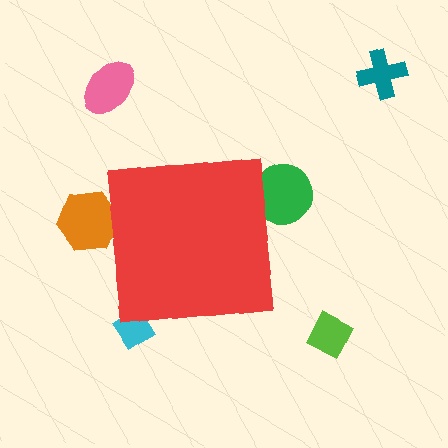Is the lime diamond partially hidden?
No, the lime diamond is fully visible.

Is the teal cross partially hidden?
No, the teal cross is fully visible.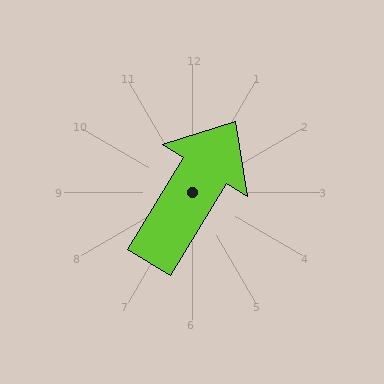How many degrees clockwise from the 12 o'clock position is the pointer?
Approximately 31 degrees.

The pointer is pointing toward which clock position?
Roughly 1 o'clock.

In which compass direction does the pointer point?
Northeast.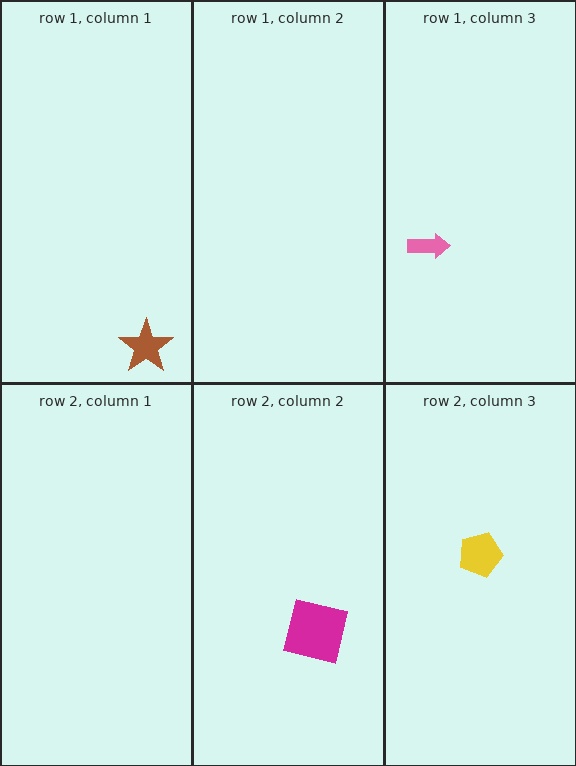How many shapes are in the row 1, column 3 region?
1.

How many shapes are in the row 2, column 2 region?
1.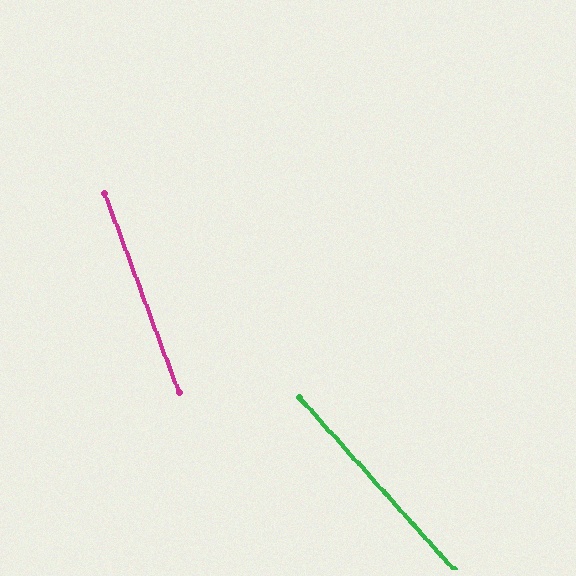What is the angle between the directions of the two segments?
Approximately 21 degrees.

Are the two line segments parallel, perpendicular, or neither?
Neither parallel nor perpendicular — they differ by about 21°.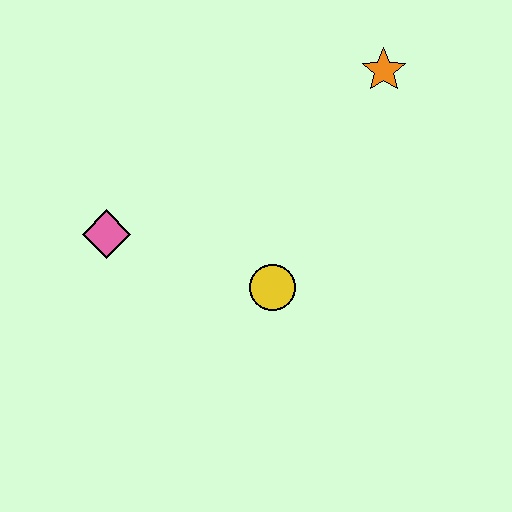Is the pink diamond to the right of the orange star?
No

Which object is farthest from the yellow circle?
The orange star is farthest from the yellow circle.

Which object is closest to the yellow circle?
The pink diamond is closest to the yellow circle.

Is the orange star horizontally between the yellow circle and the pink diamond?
No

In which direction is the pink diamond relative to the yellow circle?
The pink diamond is to the left of the yellow circle.